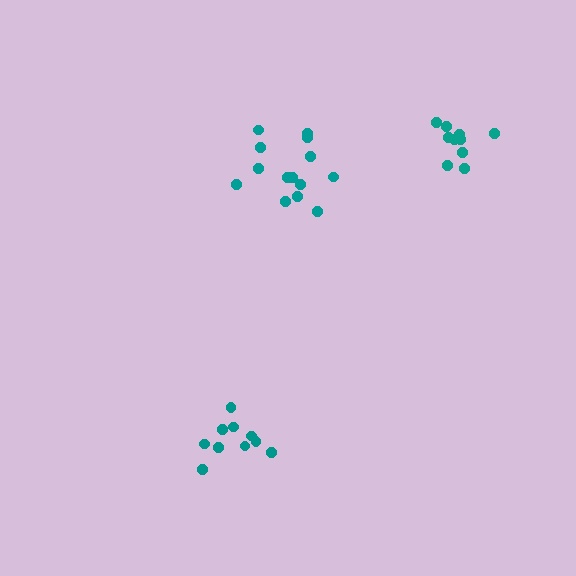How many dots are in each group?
Group 1: 14 dots, Group 2: 10 dots, Group 3: 10 dots (34 total).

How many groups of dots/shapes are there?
There are 3 groups.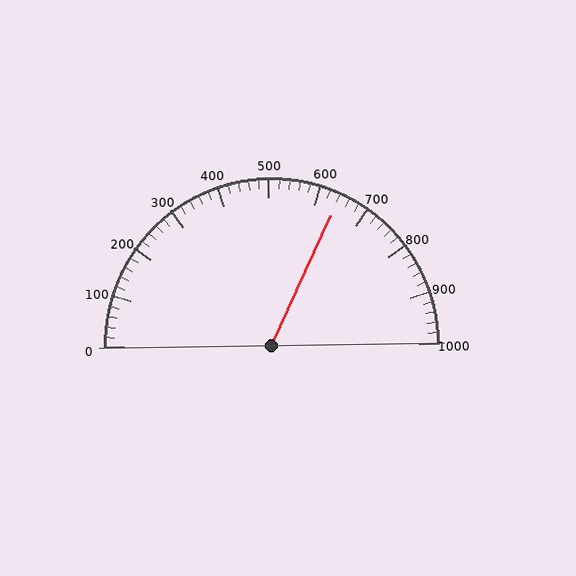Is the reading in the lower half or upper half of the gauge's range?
The reading is in the upper half of the range (0 to 1000).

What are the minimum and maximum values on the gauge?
The gauge ranges from 0 to 1000.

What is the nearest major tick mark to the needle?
The nearest major tick mark is 600.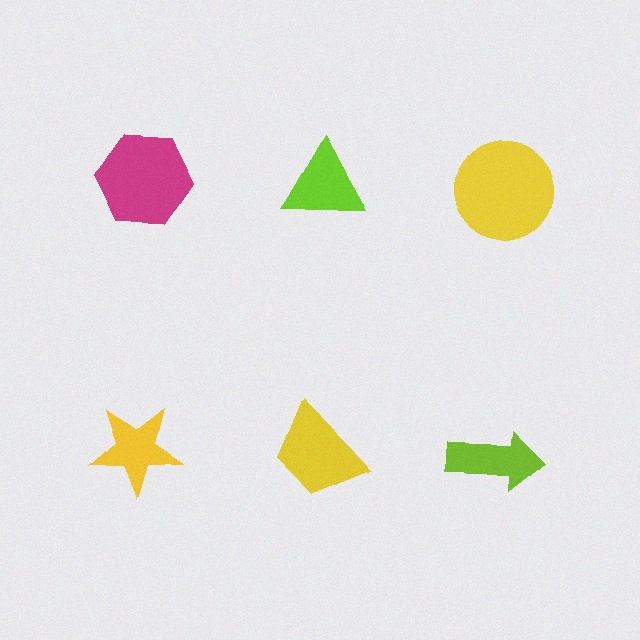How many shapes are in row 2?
3 shapes.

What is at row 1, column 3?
A yellow circle.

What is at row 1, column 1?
A magenta hexagon.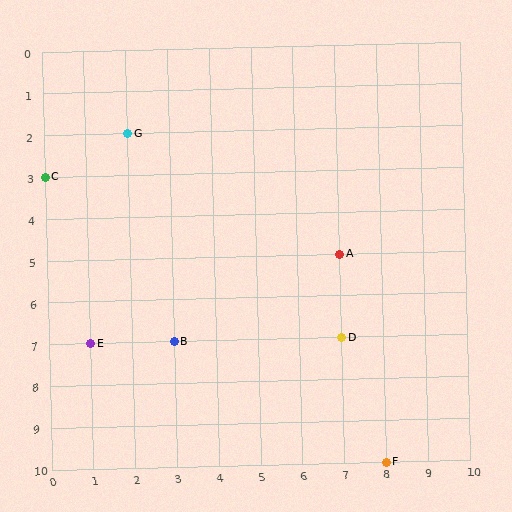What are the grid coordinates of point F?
Point F is at grid coordinates (8, 10).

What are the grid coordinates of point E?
Point E is at grid coordinates (1, 7).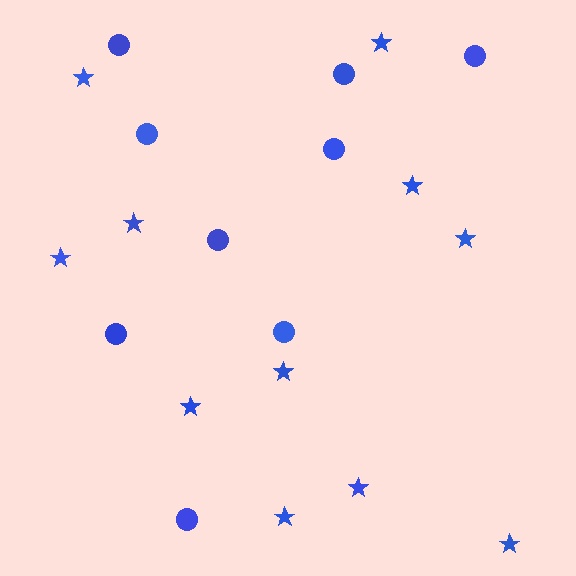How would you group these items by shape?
There are 2 groups: one group of stars (11) and one group of circles (9).